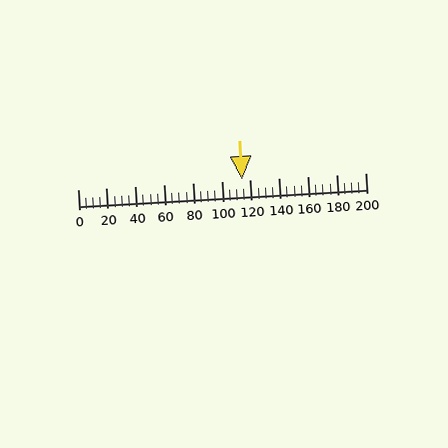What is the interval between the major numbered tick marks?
The major tick marks are spaced 20 units apart.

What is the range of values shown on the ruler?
The ruler shows values from 0 to 200.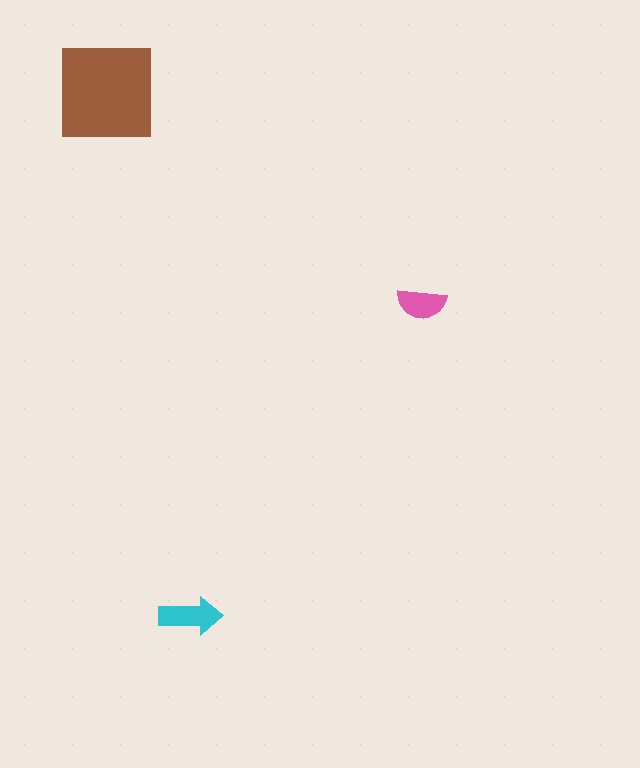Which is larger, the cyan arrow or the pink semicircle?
The cyan arrow.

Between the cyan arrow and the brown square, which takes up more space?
The brown square.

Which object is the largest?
The brown square.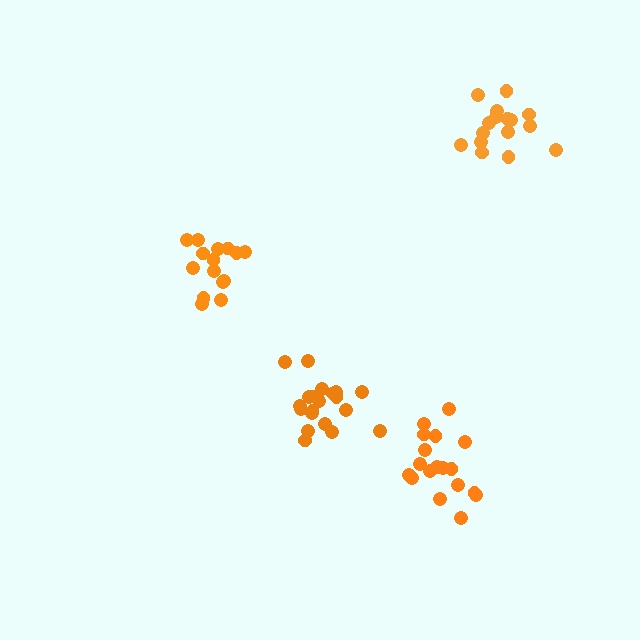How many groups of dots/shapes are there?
There are 4 groups.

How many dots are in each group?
Group 1: 15 dots, Group 2: 20 dots, Group 3: 16 dots, Group 4: 18 dots (69 total).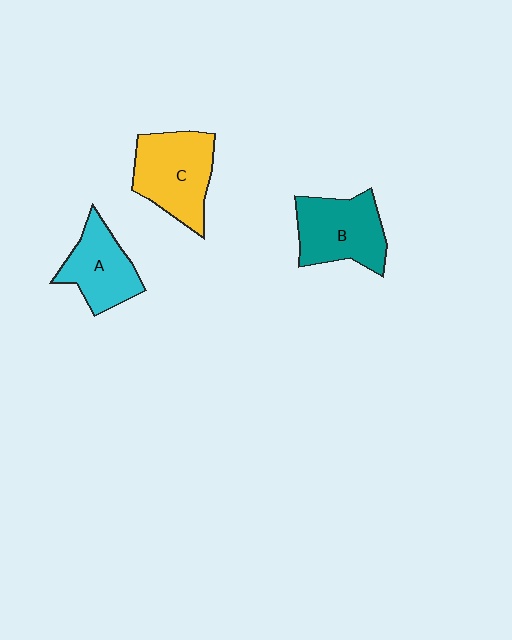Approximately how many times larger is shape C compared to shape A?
Approximately 1.3 times.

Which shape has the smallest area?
Shape A (cyan).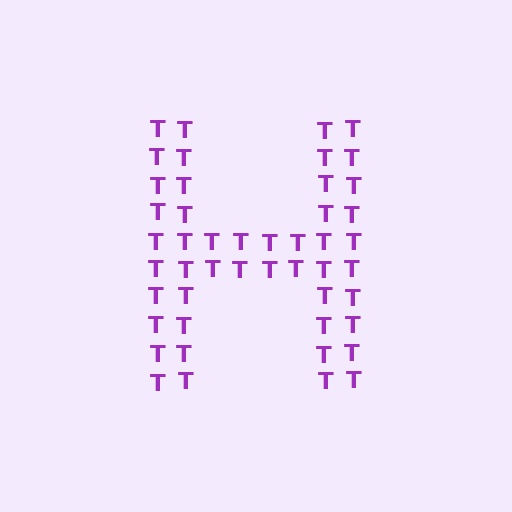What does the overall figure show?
The overall figure shows the letter H.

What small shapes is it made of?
It is made of small letter T's.